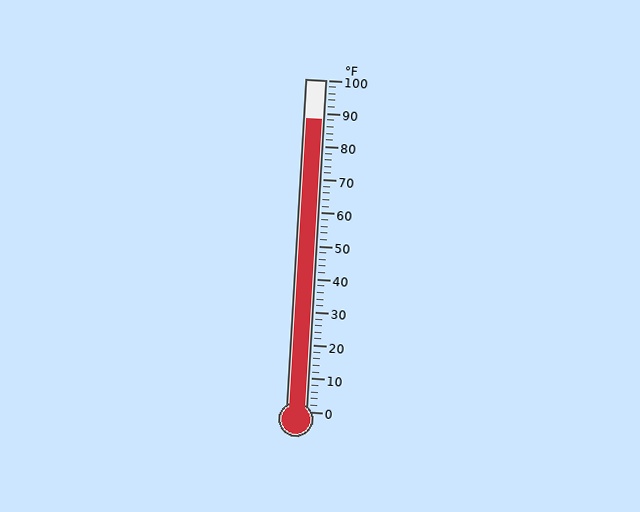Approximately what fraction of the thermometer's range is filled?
The thermometer is filled to approximately 90% of its range.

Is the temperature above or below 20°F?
The temperature is above 20°F.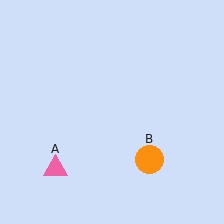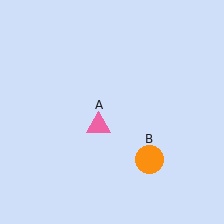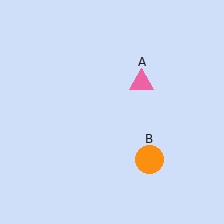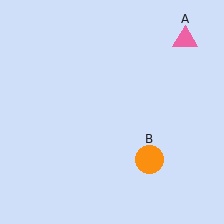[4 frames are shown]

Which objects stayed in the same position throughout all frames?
Orange circle (object B) remained stationary.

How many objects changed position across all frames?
1 object changed position: pink triangle (object A).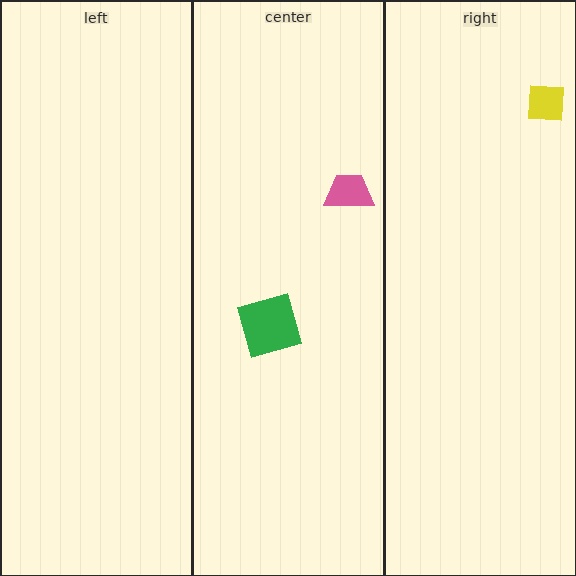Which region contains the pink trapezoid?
The center region.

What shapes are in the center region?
The green square, the pink trapezoid.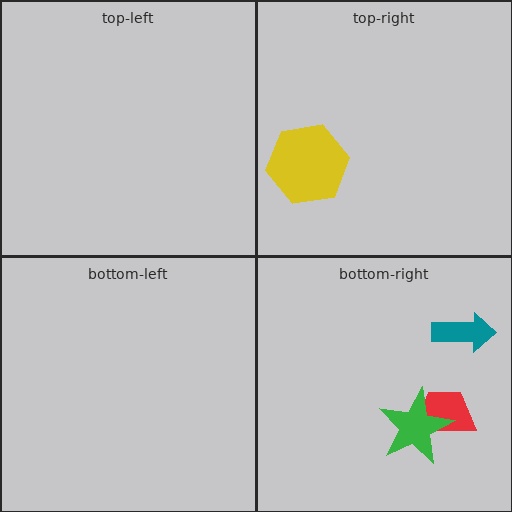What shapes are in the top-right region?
The yellow hexagon.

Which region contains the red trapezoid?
The bottom-right region.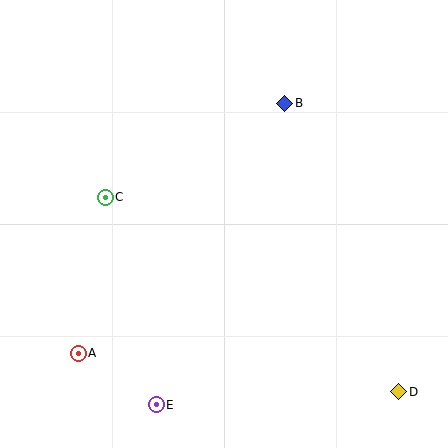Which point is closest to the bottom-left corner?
Point A is closest to the bottom-left corner.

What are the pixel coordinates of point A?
Point A is at (78, 353).